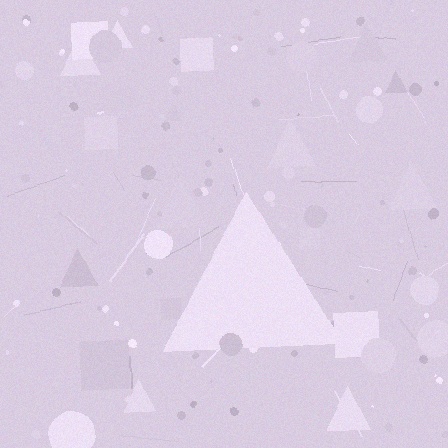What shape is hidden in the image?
A triangle is hidden in the image.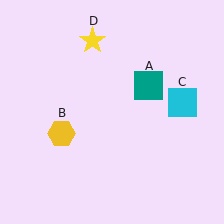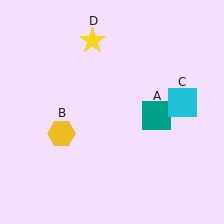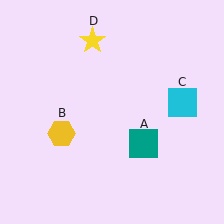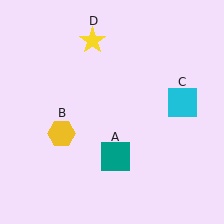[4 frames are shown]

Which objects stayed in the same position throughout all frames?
Yellow hexagon (object B) and cyan square (object C) and yellow star (object D) remained stationary.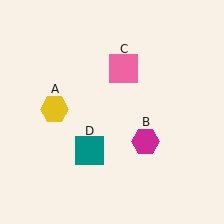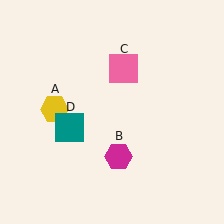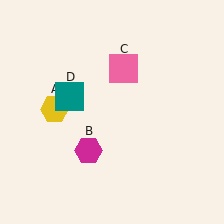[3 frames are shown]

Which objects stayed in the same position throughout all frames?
Yellow hexagon (object A) and pink square (object C) remained stationary.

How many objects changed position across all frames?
2 objects changed position: magenta hexagon (object B), teal square (object D).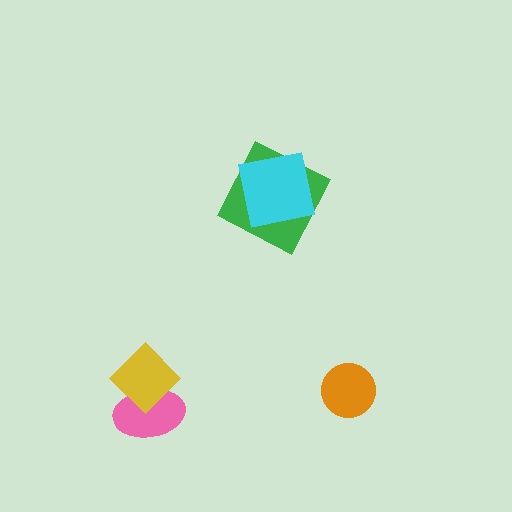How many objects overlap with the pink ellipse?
1 object overlaps with the pink ellipse.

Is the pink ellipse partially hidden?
Yes, it is partially covered by another shape.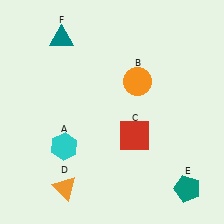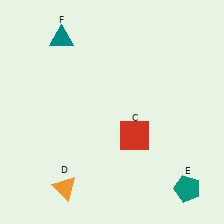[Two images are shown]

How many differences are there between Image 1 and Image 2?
There are 2 differences between the two images.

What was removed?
The cyan hexagon (A), the orange circle (B) were removed in Image 2.